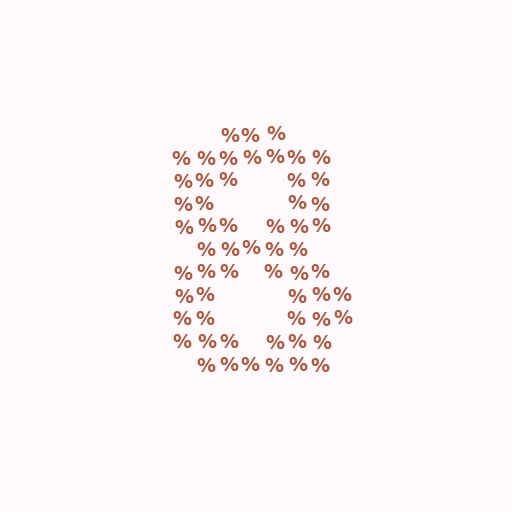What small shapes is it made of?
It is made of small percent signs.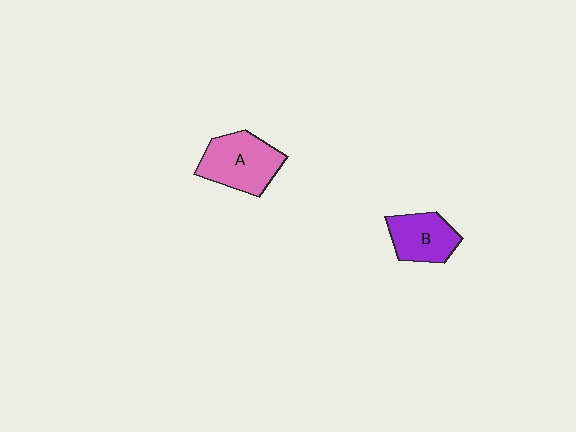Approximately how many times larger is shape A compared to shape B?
Approximately 1.3 times.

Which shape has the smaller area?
Shape B (purple).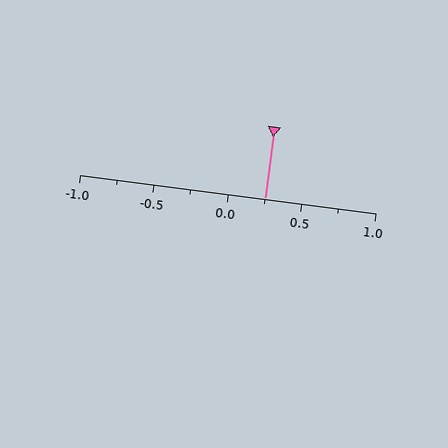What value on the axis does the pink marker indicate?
The marker indicates approximately 0.25.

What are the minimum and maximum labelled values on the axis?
The axis runs from -1.0 to 1.0.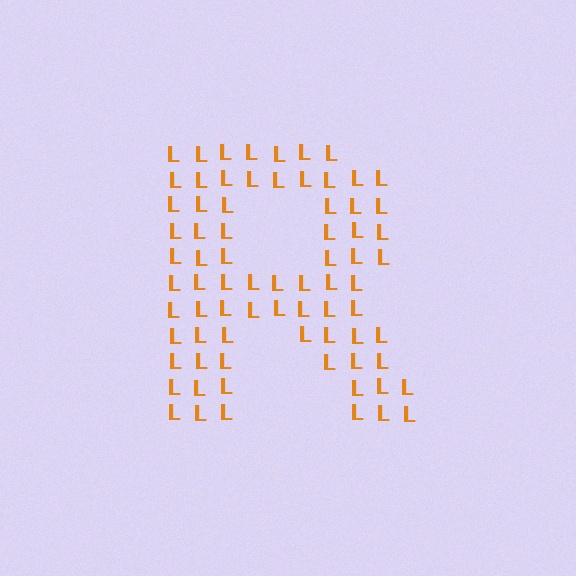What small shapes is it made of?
It is made of small letter L's.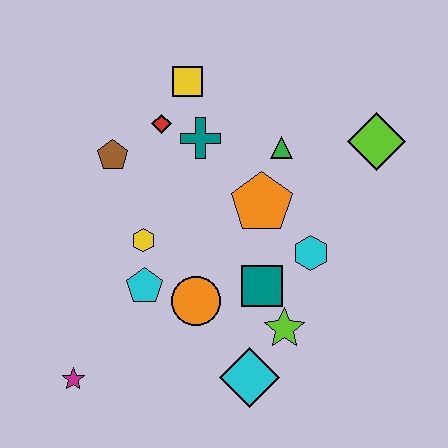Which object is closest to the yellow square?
The red diamond is closest to the yellow square.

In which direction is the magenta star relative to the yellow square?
The magenta star is below the yellow square.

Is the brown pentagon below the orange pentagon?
No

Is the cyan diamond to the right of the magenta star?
Yes